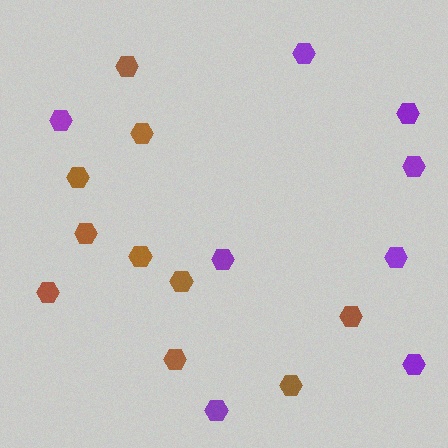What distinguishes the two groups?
There are 2 groups: one group of brown hexagons (10) and one group of purple hexagons (8).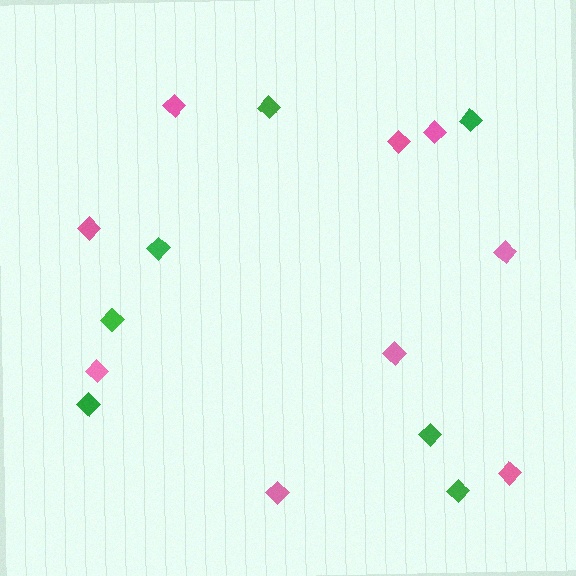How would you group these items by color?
There are 2 groups: one group of pink diamonds (9) and one group of green diamonds (7).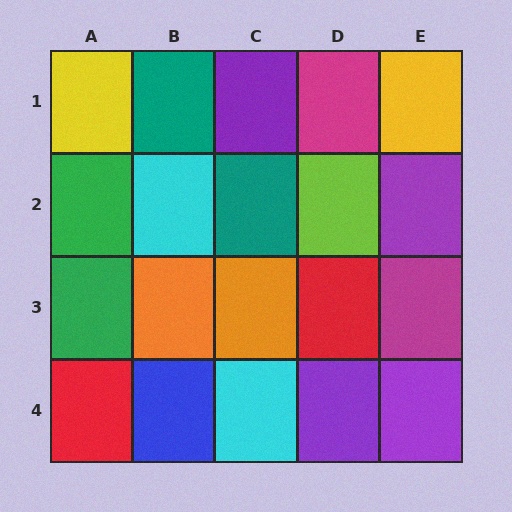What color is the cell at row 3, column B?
Orange.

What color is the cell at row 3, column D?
Red.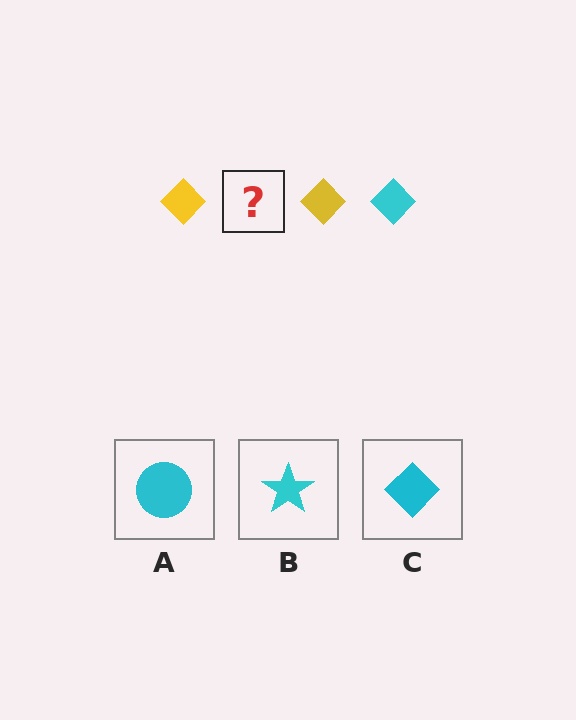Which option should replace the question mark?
Option C.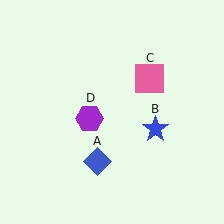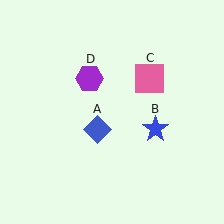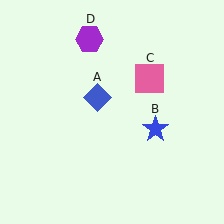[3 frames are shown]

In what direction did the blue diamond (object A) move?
The blue diamond (object A) moved up.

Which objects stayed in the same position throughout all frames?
Blue star (object B) and pink square (object C) remained stationary.